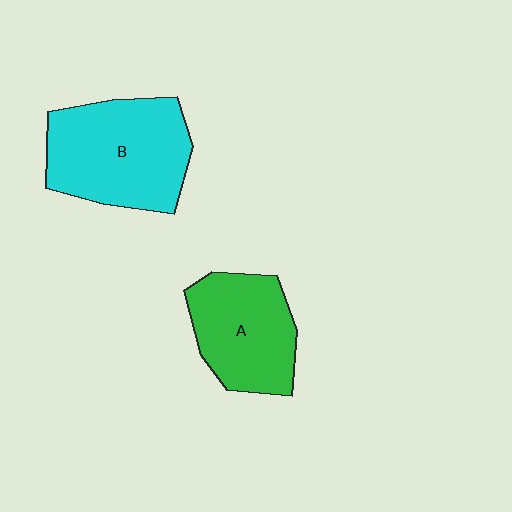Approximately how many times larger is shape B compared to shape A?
Approximately 1.3 times.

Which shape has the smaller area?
Shape A (green).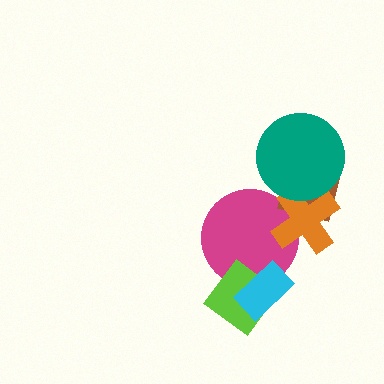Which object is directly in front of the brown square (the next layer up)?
The orange cross is directly in front of the brown square.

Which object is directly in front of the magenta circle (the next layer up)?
The lime diamond is directly in front of the magenta circle.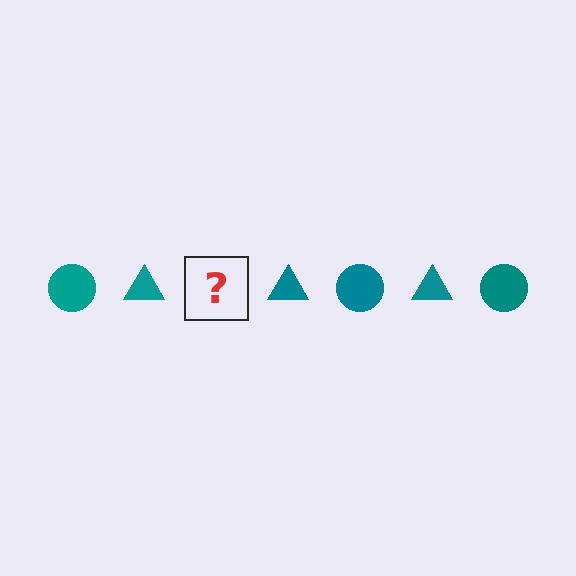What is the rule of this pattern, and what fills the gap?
The rule is that the pattern cycles through circle, triangle shapes in teal. The gap should be filled with a teal circle.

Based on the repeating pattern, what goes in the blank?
The blank should be a teal circle.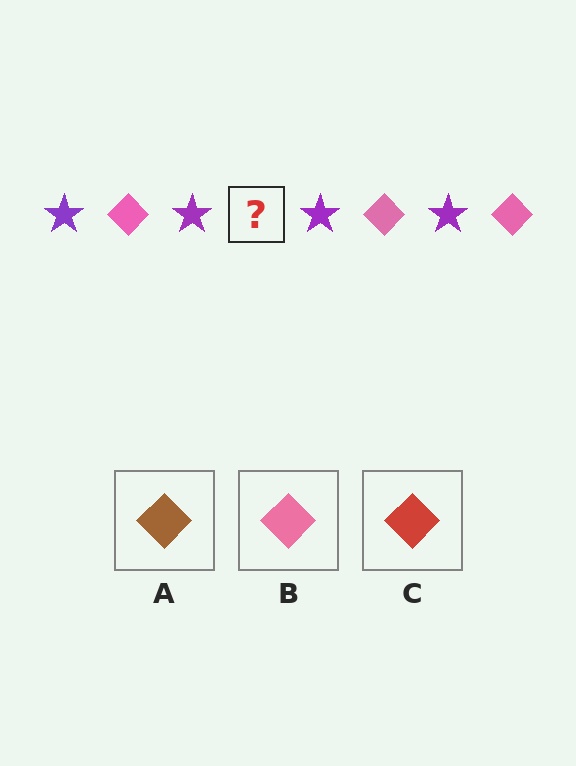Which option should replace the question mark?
Option B.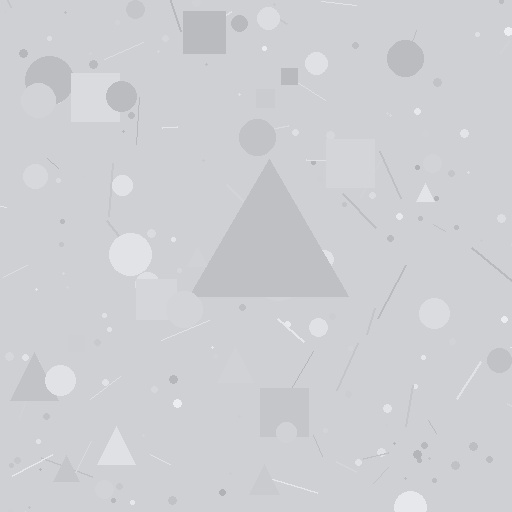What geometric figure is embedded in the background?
A triangle is embedded in the background.